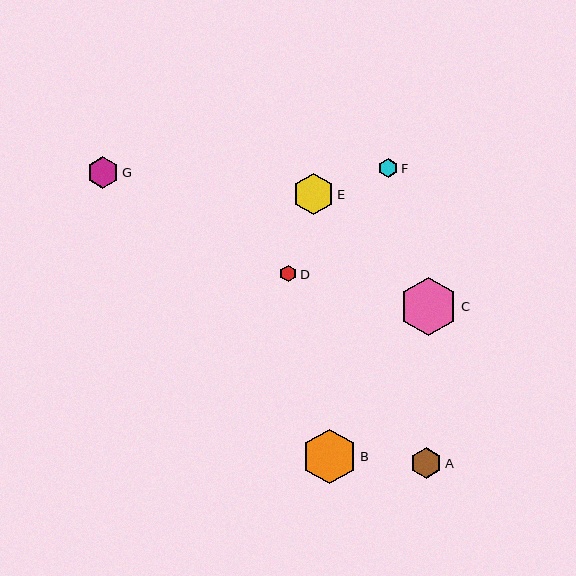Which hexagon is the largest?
Hexagon C is the largest with a size of approximately 58 pixels.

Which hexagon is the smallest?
Hexagon D is the smallest with a size of approximately 17 pixels.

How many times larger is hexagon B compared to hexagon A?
Hexagon B is approximately 1.7 times the size of hexagon A.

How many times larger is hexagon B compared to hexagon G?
Hexagon B is approximately 1.7 times the size of hexagon G.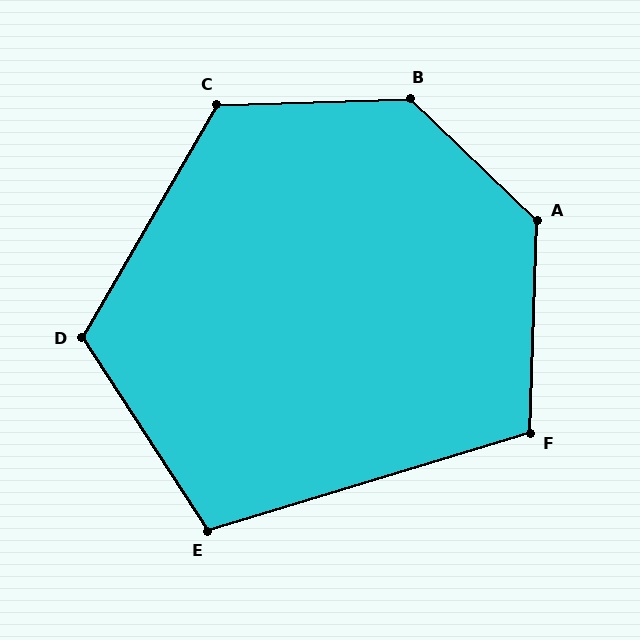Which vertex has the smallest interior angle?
E, at approximately 106 degrees.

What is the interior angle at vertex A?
Approximately 132 degrees (obtuse).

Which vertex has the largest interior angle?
B, at approximately 134 degrees.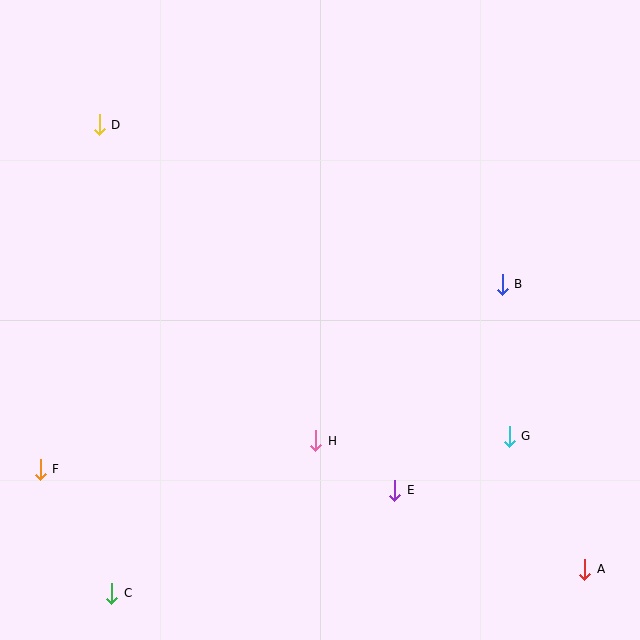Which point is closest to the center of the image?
Point H at (316, 441) is closest to the center.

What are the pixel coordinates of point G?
Point G is at (509, 436).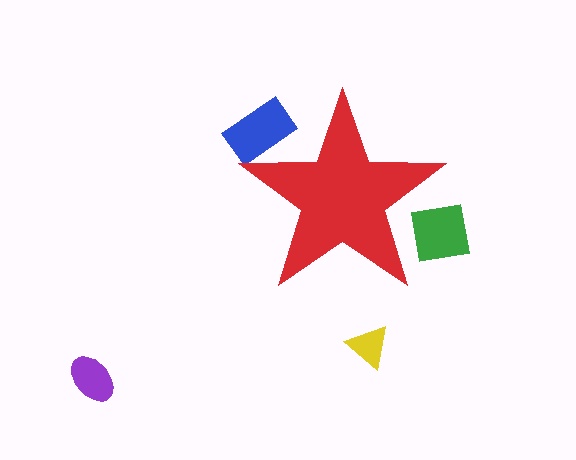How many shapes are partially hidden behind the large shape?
2 shapes are partially hidden.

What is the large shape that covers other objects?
A red star.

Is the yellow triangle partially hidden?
No, the yellow triangle is fully visible.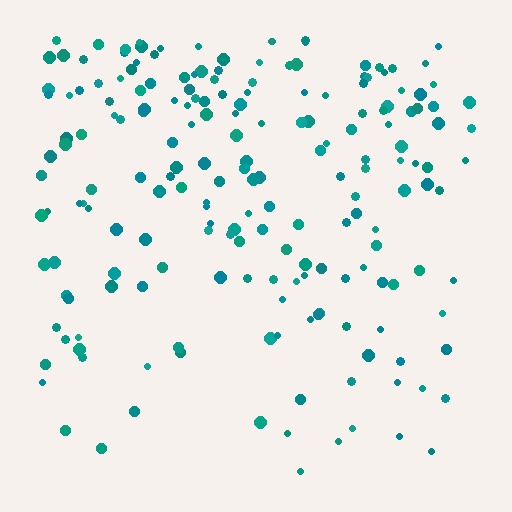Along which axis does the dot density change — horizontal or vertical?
Vertical.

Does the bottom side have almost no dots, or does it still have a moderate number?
Still a moderate number, just noticeably fewer than the top.